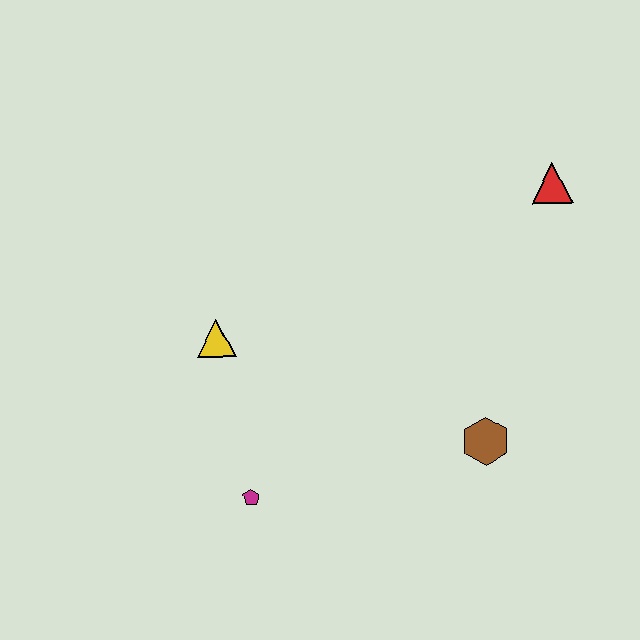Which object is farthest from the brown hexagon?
The yellow triangle is farthest from the brown hexagon.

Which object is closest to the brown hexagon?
The magenta pentagon is closest to the brown hexagon.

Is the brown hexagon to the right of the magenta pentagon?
Yes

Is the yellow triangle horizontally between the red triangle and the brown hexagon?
No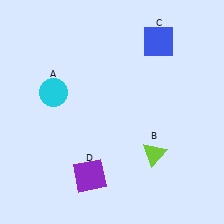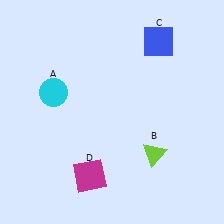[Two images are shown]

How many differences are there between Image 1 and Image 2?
There is 1 difference between the two images.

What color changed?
The square (D) changed from purple in Image 1 to magenta in Image 2.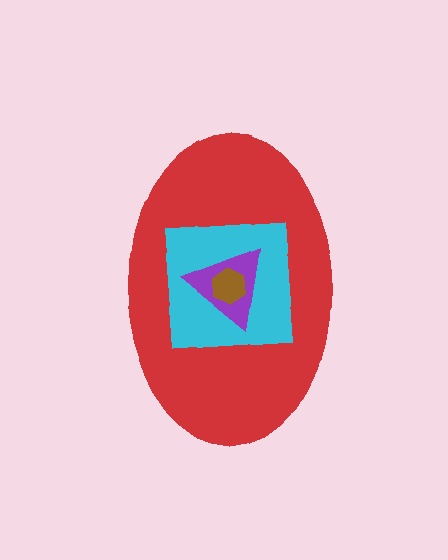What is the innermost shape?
The brown hexagon.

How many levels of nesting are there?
4.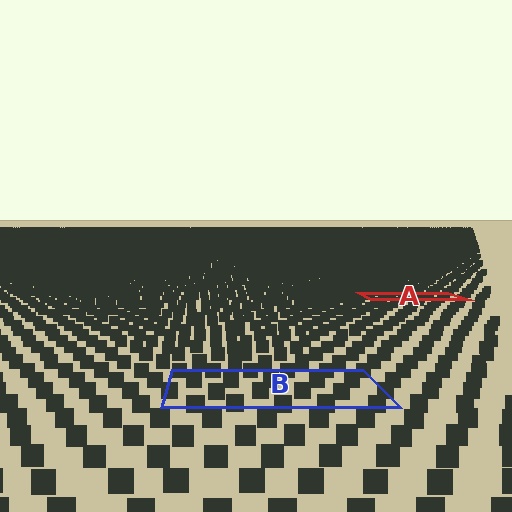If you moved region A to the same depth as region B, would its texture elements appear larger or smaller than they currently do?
They would appear larger. At a closer depth, the same texture elements are projected at a bigger on-screen size.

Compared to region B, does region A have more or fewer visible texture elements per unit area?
Region A has more texture elements per unit area — they are packed more densely because it is farther away.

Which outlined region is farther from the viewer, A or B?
Region A is farther from the viewer — the texture elements inside it appear smaller and more densely packed.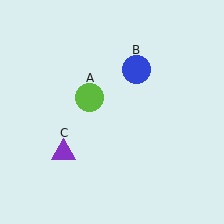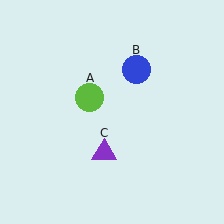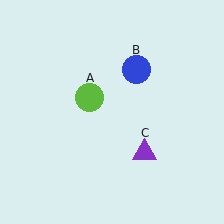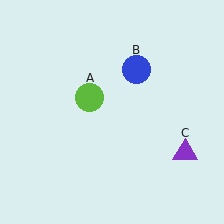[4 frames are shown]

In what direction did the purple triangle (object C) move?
The purple triangle (object C) moved right.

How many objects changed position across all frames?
1 object changed position: purple triangle (object C).